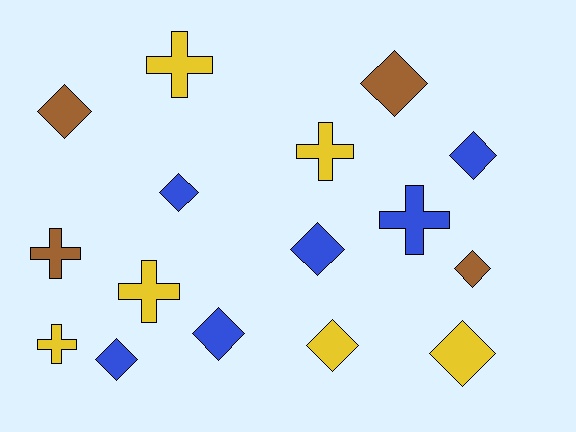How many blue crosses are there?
There is 1 blue cross.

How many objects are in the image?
There are 16 objects.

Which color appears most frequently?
Yellow, with 6 objects.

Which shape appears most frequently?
Diamond, with 10 objects.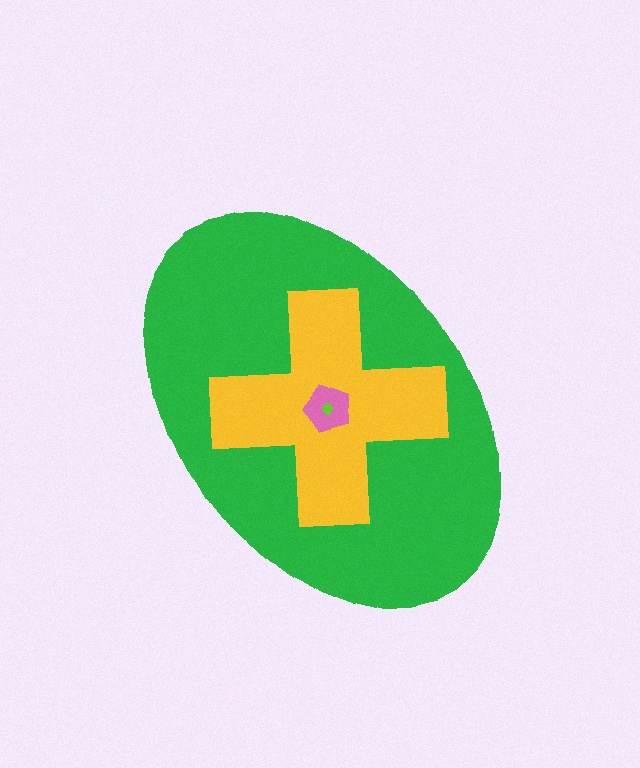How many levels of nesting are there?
4.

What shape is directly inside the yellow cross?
The pink pentagon.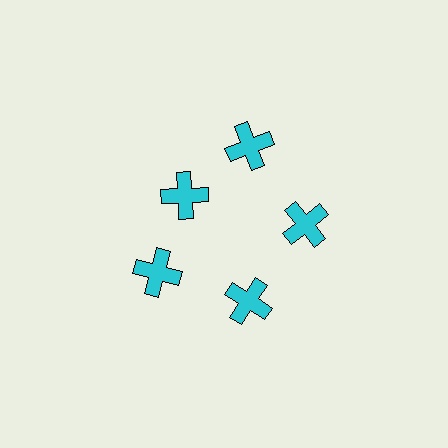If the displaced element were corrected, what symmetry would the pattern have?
It would have 5-fold rotational symmetry — the pattern would map onto itself every 72 degrees.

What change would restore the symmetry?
The symmetry would be restored by moving it outward, back onto the ring so that all 5 crosses sit at equal angles and equal distance from the center.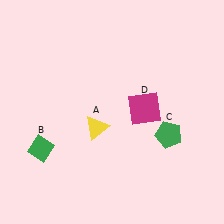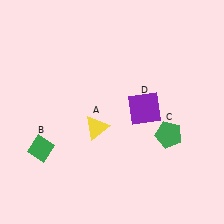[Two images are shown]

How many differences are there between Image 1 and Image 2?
There is 1 difference between the two images.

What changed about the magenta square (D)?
In Image 1, D is magenta. In Image 2, it changed to purple.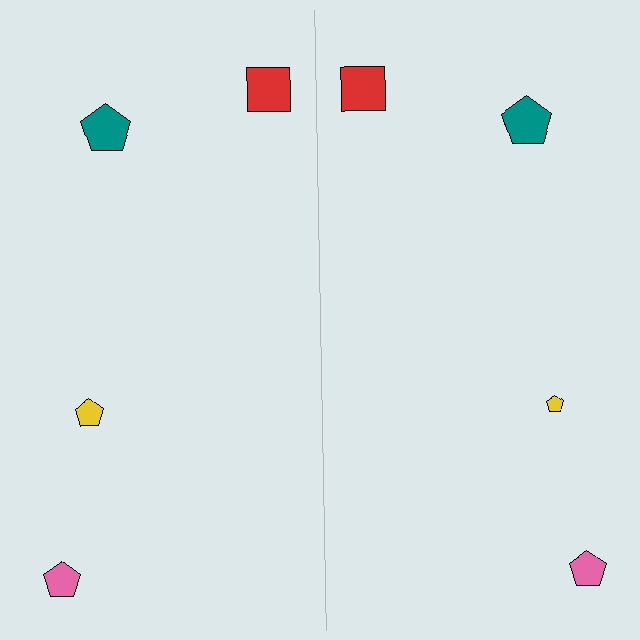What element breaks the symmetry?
The yellow pentagon on the right side has a different size than its mirror counterpart.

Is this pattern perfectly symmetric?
No, the pattern is not perfectly symmetric. The yellow pentagon on the right side has a different size than its mirror counterpart.